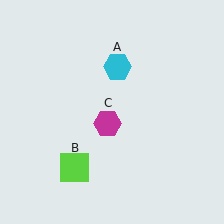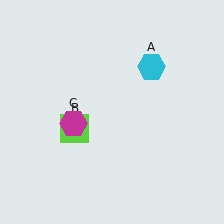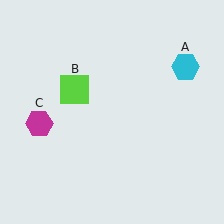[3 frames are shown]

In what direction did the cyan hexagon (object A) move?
The cyan hexagon (object A) moved right.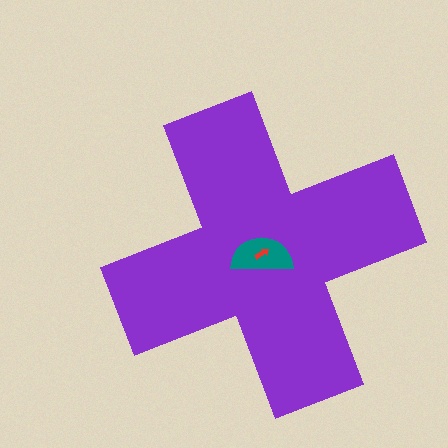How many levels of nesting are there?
3.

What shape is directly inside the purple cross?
The teal semicircle.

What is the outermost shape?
The purple cross.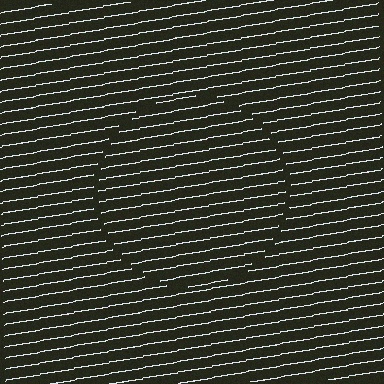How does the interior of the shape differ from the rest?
The interior of the shape contains the same grating, shifted by half a period — the contour is defined by the phase discontinuity where line-ends from the inner and outer gratings abut.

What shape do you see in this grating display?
An illusory circle. The interior of the shape contains the same grating, shifted by half a period — the contour is defined by the phase discontinuity where line-ends from the inner and outer gratings abut.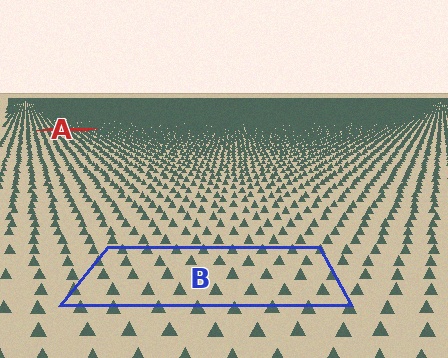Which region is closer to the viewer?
Region B is closer. The texture elements there are larger and more spread out.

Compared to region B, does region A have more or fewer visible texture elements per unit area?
Region A has more texture elements per unit area — they are packed more densely because it is farther away.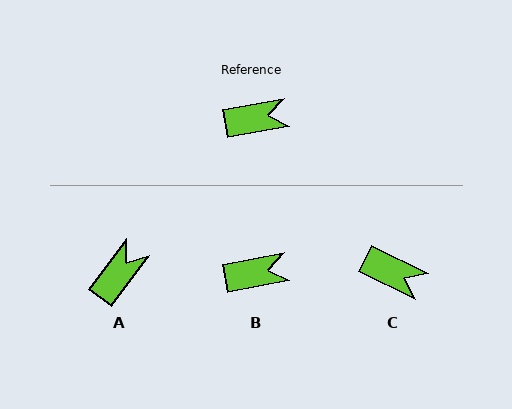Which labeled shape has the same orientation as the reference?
B.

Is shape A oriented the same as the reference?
No, it is off by about 43 degrees.